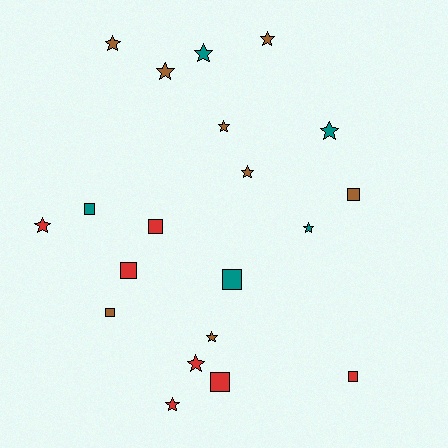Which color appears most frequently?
Brown, with 8 objects.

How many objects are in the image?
There are 20 objects.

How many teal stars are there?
There are 3 teal stars.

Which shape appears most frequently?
Star, with 12 objects.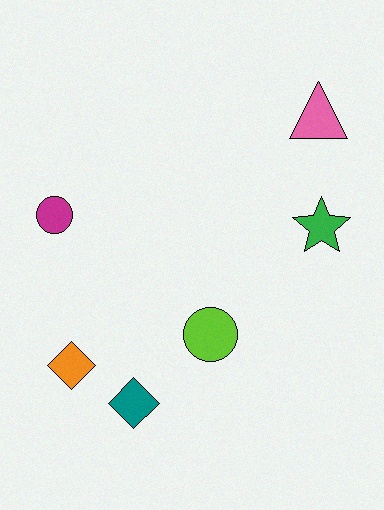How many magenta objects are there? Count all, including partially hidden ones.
There is 1 magenta object.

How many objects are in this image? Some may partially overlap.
There are 6 objects.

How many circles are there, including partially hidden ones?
There are 2 circles.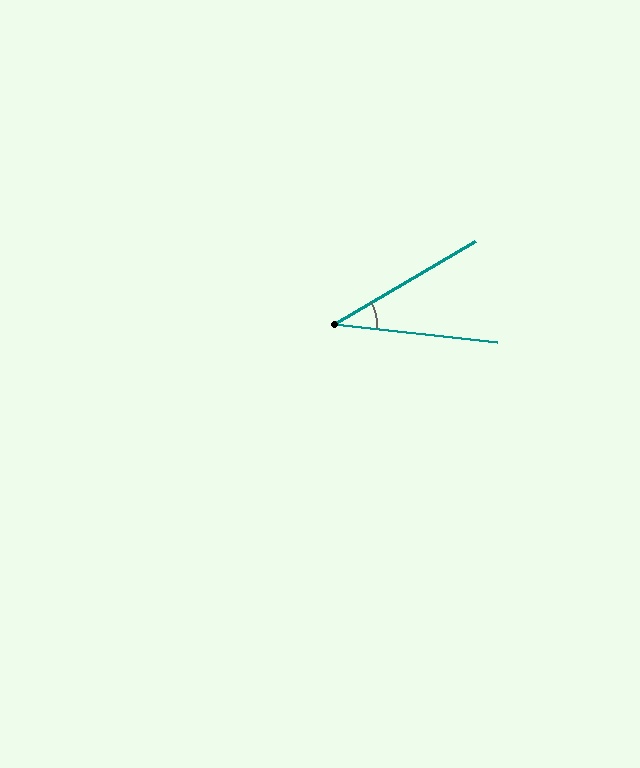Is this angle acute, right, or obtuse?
It is acute.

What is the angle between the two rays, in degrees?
Approximately 37 degrees.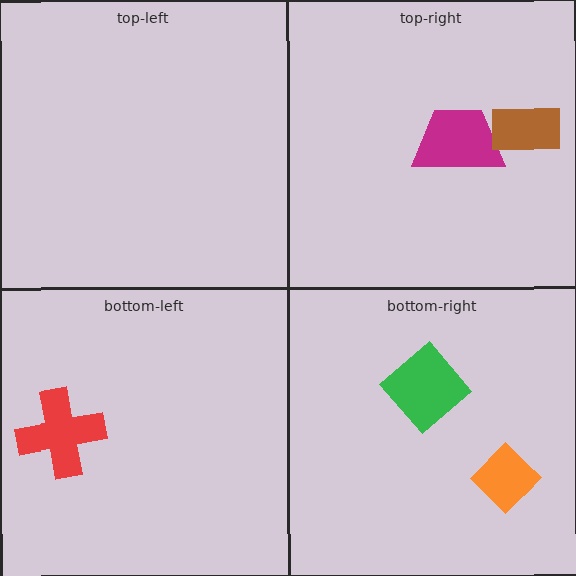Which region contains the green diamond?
The bottom-right region.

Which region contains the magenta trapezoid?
The top-right region.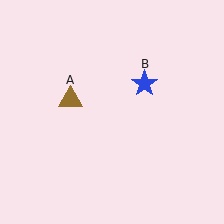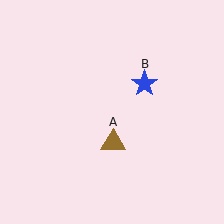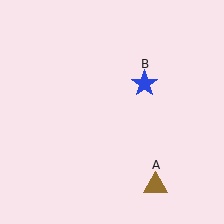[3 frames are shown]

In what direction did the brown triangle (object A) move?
The brown triangle (object A) moved down and to the right.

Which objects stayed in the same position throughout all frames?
Blue star (object B) remained stationary.